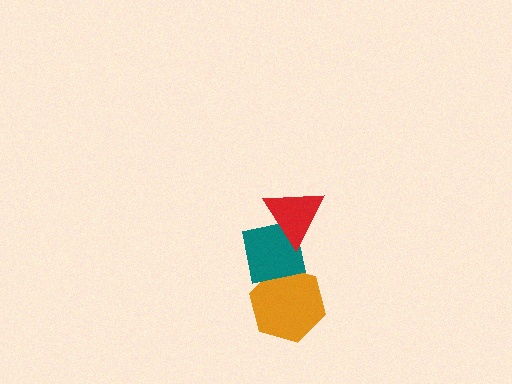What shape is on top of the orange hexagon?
The teal square is on top of the orange hexagon.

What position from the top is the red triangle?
The red triangle is 1st from the top.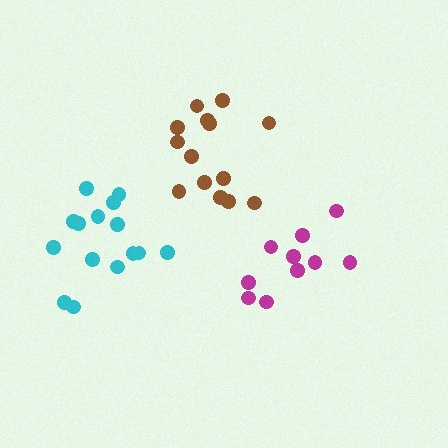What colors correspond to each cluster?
The clusters are colored: brown, magenta, cyan.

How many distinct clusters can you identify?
There are 3 distinct clusters.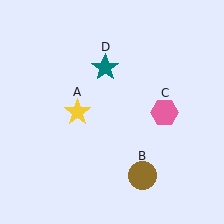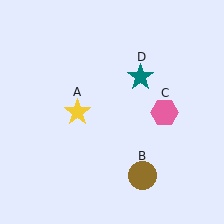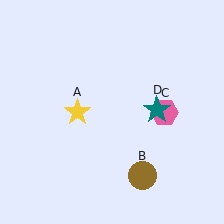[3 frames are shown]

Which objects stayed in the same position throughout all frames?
Yellow star (object A) and brown circle (object B) and pink hexagon (object C) remained stationary.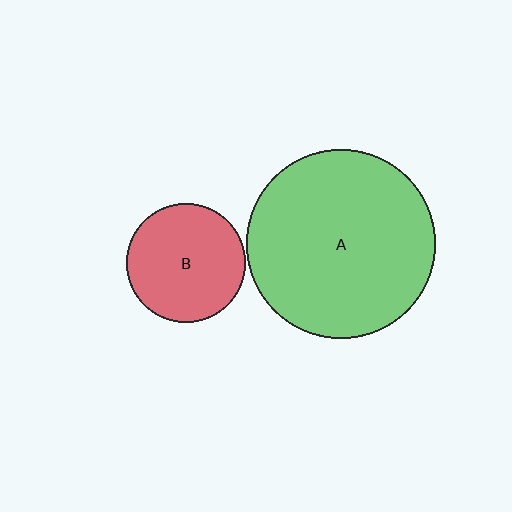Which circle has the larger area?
Circle A (green).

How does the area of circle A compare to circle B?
Approximately 2.5 times.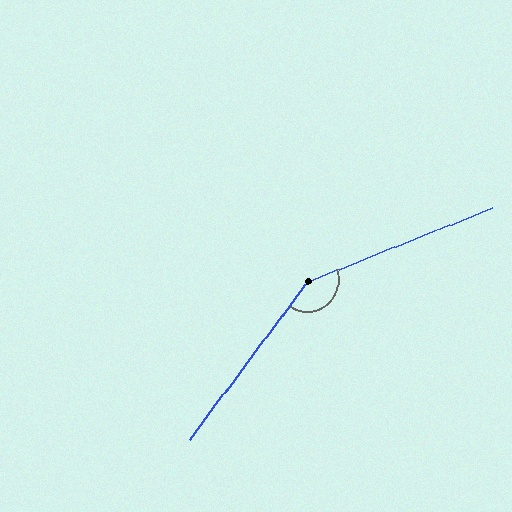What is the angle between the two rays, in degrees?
Approximately 148 degrees.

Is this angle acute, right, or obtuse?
It is obtuse.